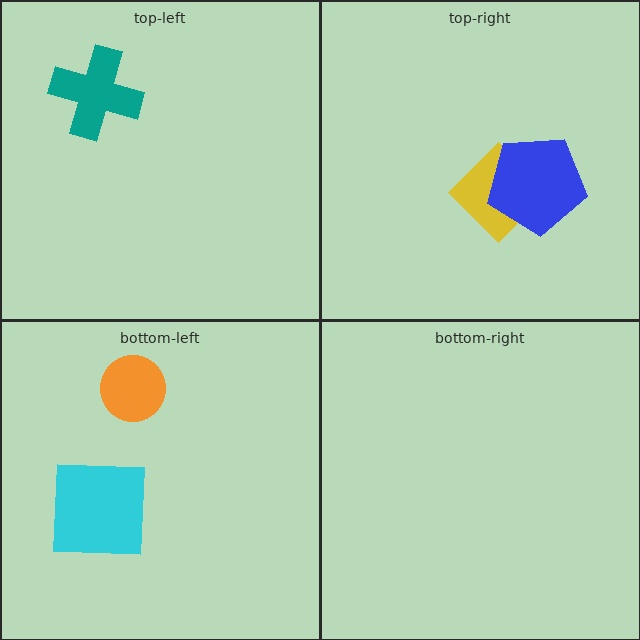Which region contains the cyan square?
The bottom-left region.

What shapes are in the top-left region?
The teal cross.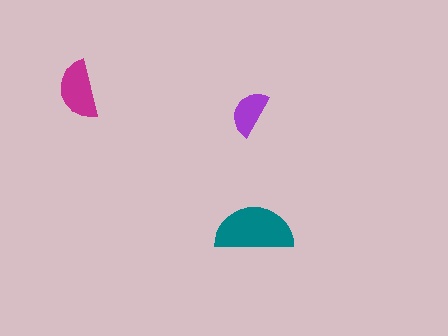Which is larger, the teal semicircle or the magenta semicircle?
The teal one.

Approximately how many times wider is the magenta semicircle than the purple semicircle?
About 1.5 times wider.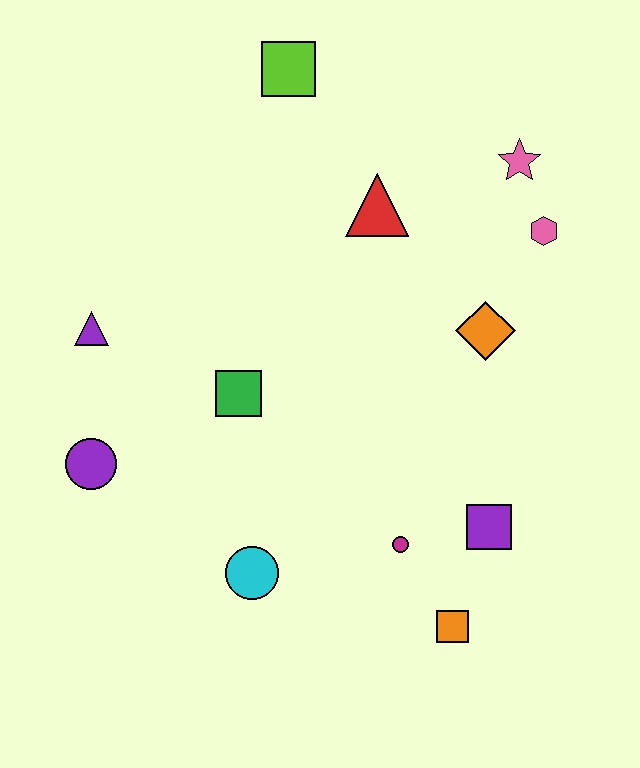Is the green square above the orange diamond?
No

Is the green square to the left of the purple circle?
No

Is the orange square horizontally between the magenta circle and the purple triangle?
No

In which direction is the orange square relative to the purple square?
The orange square is below the purple square.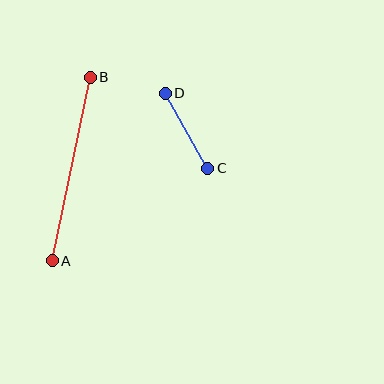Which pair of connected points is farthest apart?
Points A and B are farthest apart.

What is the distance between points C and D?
The distance is approximately 86 pixels.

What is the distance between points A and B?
The distance is approximately 187 pixels.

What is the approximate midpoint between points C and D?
The midpoint is at approximately (187, 131) pixels.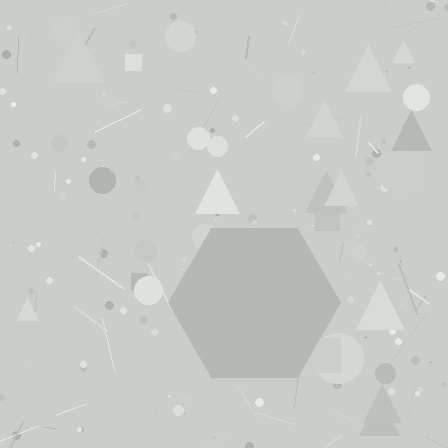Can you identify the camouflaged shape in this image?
The camouflaged shape is a hexagon.